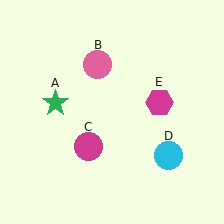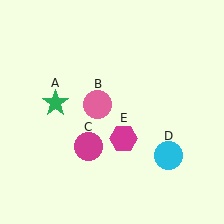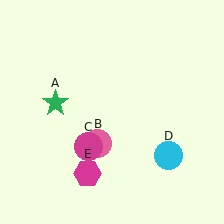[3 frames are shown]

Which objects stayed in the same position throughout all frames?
Green star (object A) and magenta circle (object C) and cyan circle (object D) remained stationary.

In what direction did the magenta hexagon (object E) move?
The magenta hexagon (object E) moved down and to the left.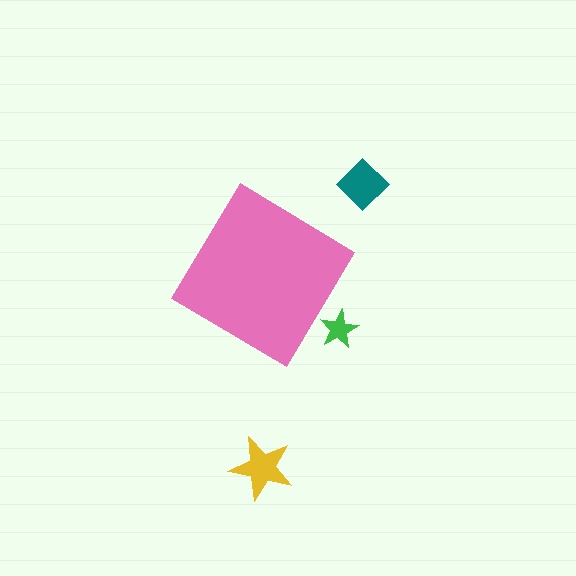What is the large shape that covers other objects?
A pink diamond.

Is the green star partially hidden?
Yes, the green star is partially hidden behind the pink diamond.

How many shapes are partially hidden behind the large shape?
1 shape is partially hidden.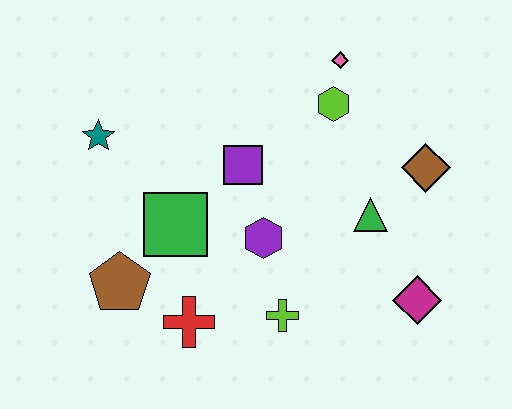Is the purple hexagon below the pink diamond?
Yes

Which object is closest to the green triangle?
The brown diamond is closest to the green triangle.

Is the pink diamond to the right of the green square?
Yes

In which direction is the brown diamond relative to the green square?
The brown diamond is to the right of the green square.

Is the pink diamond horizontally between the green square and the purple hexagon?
No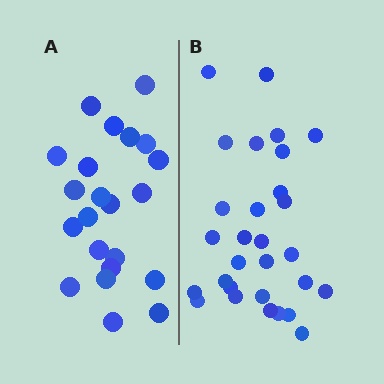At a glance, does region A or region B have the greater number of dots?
Region B (the right region) has more dots.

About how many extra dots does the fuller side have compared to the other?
Region B has roughly 8 or so more dots than region A.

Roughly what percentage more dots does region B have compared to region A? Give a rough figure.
About 30% more.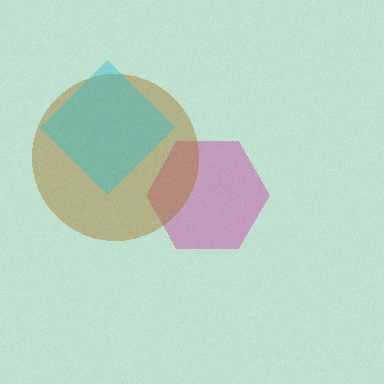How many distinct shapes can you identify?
There are 3 distinct shapes: a magenta hexagon, a brown circle, a cyan diamond.